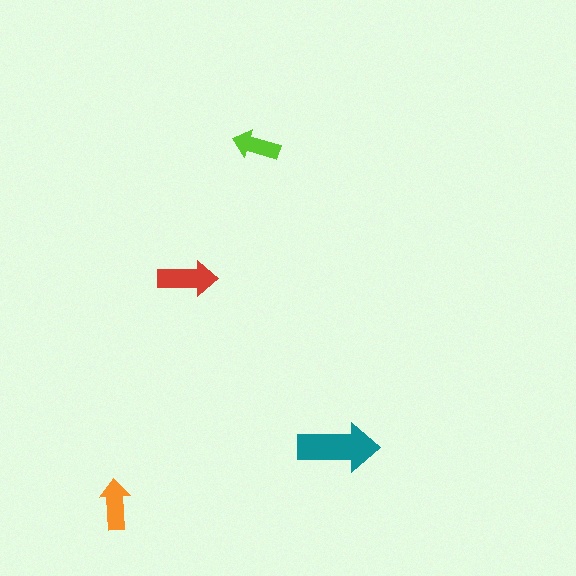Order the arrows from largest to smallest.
the teal one, the red one, the orange one, the lime one.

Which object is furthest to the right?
The teal arrow is rightmost.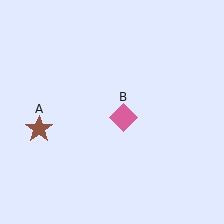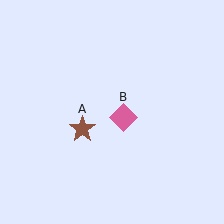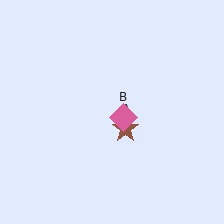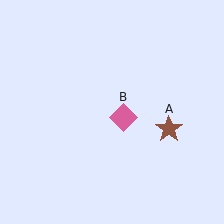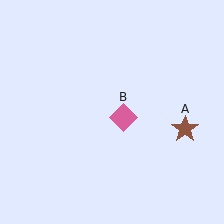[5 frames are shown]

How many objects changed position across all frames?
1 object changed position: brown star (object A).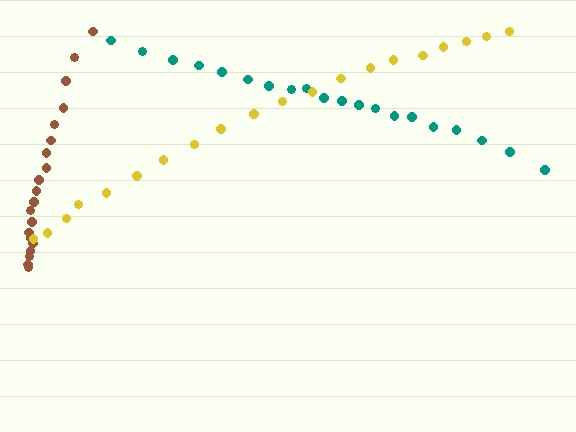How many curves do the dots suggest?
There are 3 distinct paths.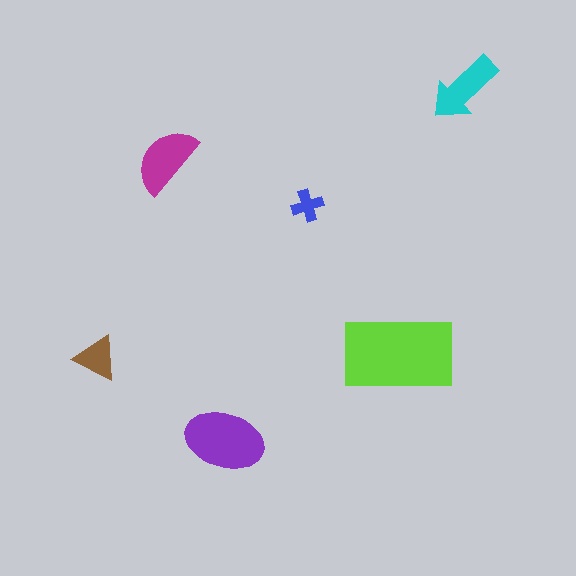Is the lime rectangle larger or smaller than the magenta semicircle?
Larger.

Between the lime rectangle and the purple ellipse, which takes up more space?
The lime rectangle.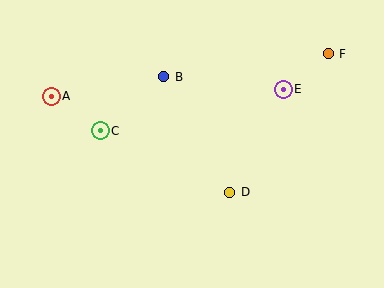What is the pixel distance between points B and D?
The distance between B and D is 133 pixels.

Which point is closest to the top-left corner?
Point A is closest to the top-left corner.